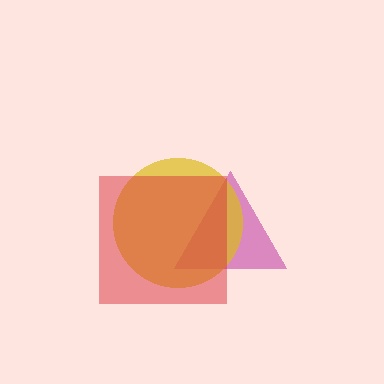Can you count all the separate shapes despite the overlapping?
Yes, there are 3 separate shapes.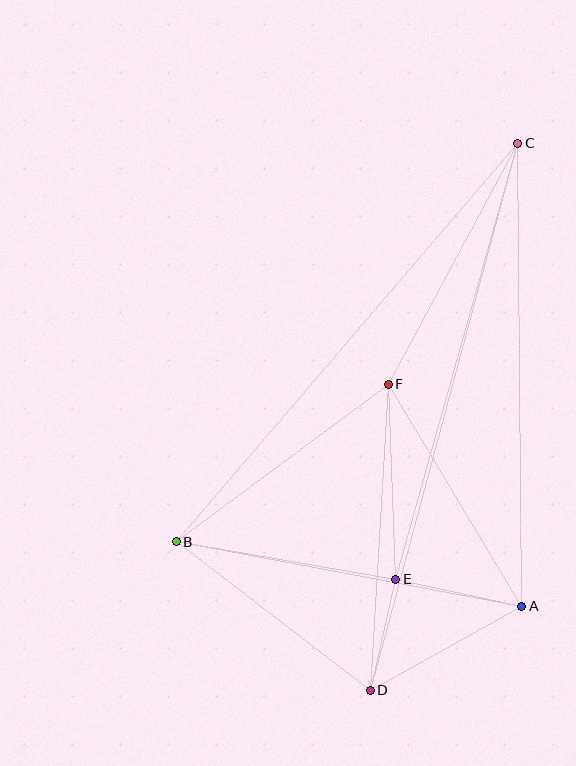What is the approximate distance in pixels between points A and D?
The distance between A and D is approximately 173 pixels.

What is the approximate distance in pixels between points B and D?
The distance between B and D is approximately 244 pixels.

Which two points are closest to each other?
Points D and E are closest to each other.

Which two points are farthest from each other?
Points C and D are farthest from each other.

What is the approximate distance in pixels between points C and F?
The distance between C and F is approximately 273 pixels.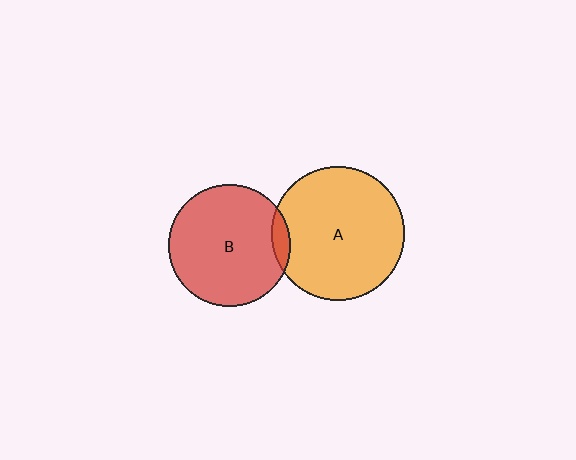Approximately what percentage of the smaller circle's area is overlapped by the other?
Approximately 5%.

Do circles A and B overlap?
Yes.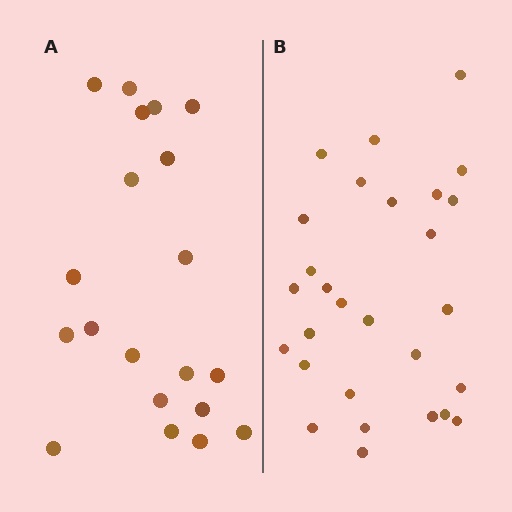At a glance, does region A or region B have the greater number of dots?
Region B (the right region) has more dots.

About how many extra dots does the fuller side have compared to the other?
Region B has roughly 8 or so more dots than region A.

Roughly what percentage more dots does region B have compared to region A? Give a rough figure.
About 40% more.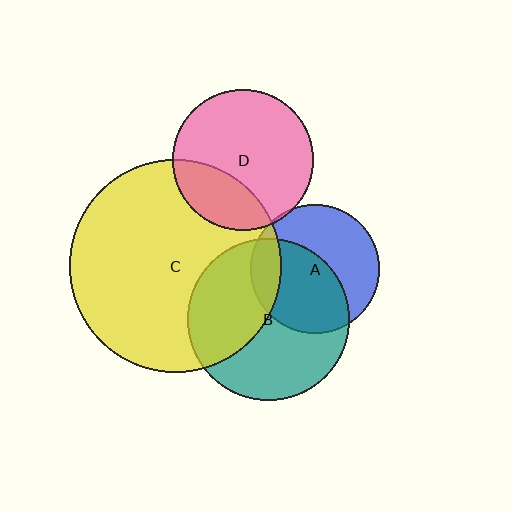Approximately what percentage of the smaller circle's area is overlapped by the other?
Approximately 25%.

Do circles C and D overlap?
Yes.